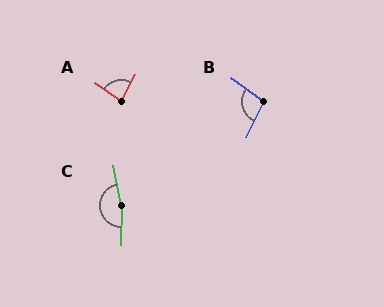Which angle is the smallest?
A, at approximately 82 degrees.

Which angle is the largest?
C, at approximately 170 degrees.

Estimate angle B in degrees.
Approximately 101 degrees.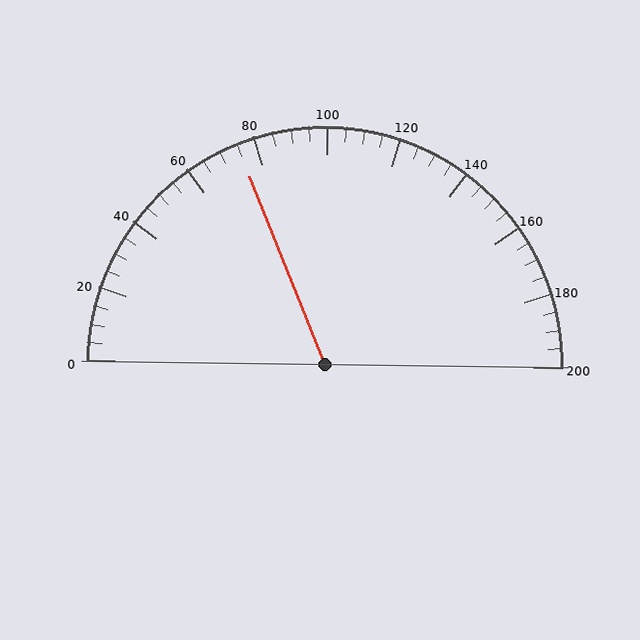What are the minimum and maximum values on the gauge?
The gauge ranges from 0 to 200.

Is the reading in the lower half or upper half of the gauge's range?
The reading is in the lower half of the range (0 to 200).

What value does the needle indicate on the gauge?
The needle indicates approximately 75.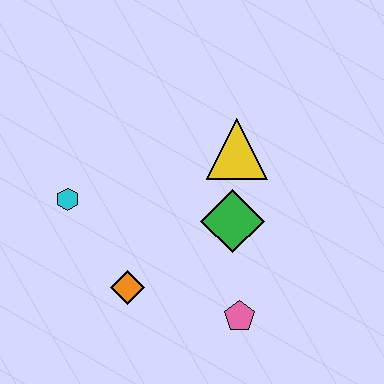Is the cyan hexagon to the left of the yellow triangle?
Yes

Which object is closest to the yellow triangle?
The green diamond is closest to the yellow triangle.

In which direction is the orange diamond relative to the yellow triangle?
The orange diamond is below the yellow triangle.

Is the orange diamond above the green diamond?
No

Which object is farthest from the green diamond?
The cyan hexagon is farthest from the green diamond.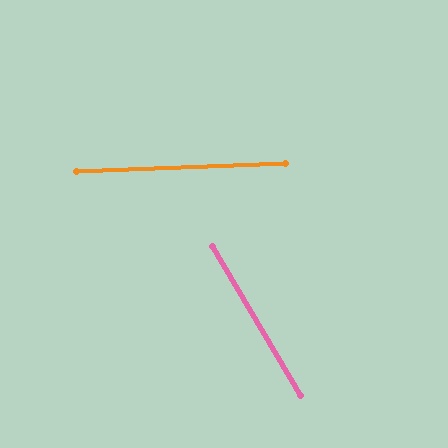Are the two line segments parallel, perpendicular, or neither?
Neither parallel nor perpendicular — they differ by about 62°.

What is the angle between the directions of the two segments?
Approximately 62 degrees.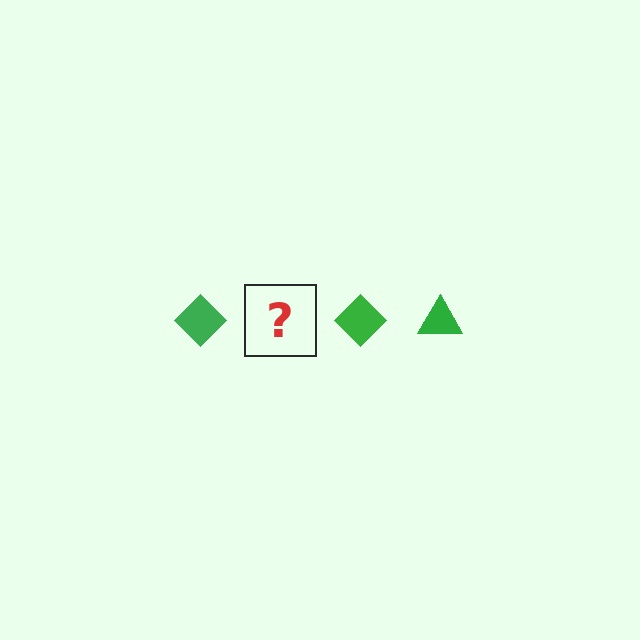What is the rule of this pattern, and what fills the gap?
The rule is that the pattern cycles through diamond, triangle shapes in green. The gap should be filled with a green triangle.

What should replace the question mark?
The question mark should be replaced with a green triangle.